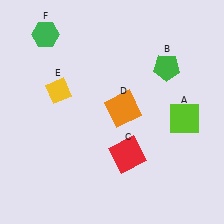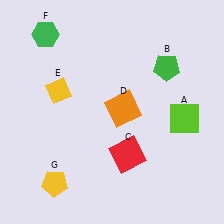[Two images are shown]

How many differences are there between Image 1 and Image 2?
There is 1 difference between the two images.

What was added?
A yellow pentagon (G) was added in Image 2.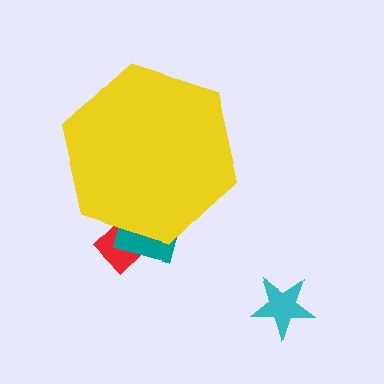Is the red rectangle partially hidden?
Yes, the red rectangle is partially hidden behind the yellow hexagon.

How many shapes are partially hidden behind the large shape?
2 shapes are partially hidden.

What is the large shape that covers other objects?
A yellow hexagon.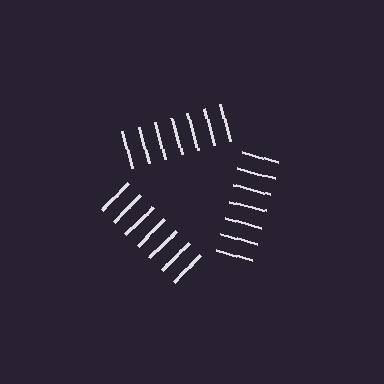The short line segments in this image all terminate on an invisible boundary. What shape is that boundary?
An illusory triangle — the line segments terminate on its edges but no continuous stroke is drawn.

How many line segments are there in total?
21 — 7 along each of the 3 edges.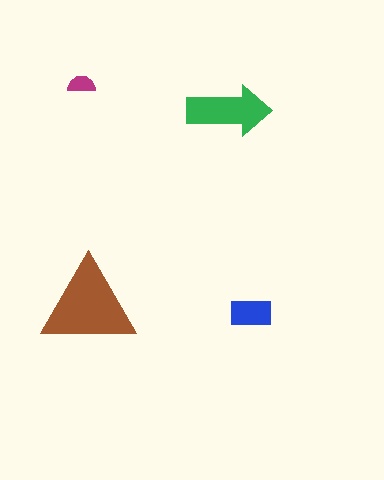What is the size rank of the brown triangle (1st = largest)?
1st.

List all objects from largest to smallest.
The brown triangle, the green arrow, the blue rectangle, the magenta semicircle.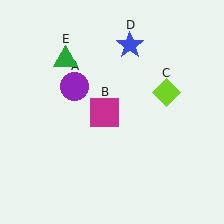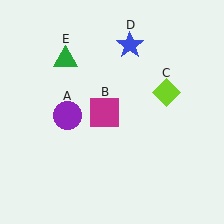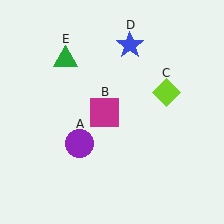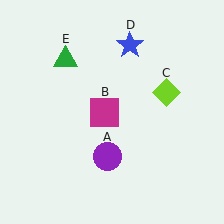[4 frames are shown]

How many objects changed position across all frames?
1 object changed position: purple circle (object A).